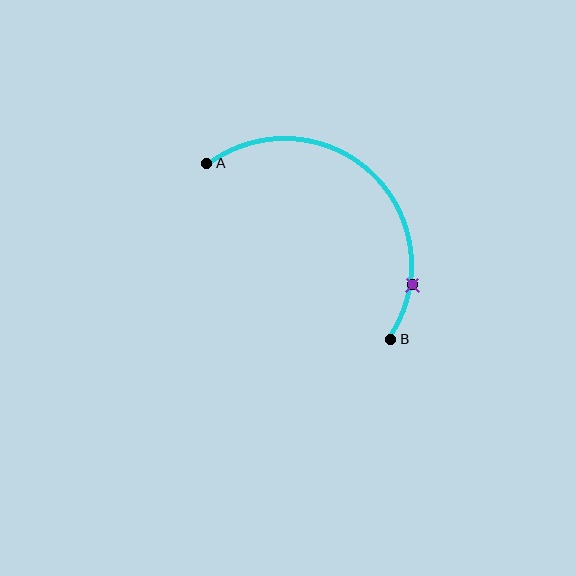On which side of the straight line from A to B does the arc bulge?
The arc bulges above and to the right of the straight line connecting A and B.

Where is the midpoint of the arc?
The arc midpoint is the point on the curve farthest from the straight line joining A and B. It sits above and to the right of that line.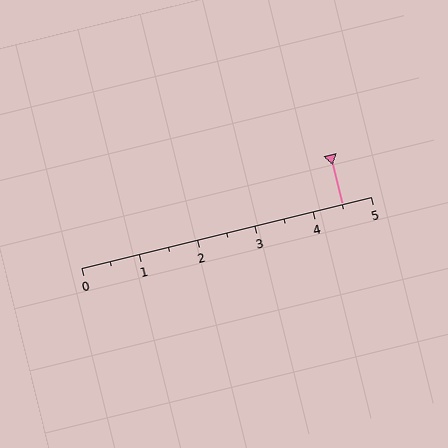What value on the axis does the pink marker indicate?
The marker indicates approximately 4.5.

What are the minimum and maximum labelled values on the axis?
The axis runs from 0 to 5.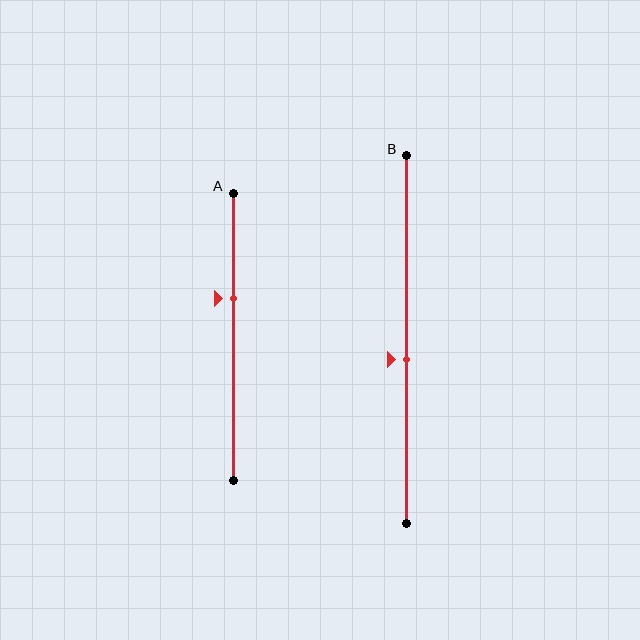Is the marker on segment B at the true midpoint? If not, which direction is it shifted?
No, the marker on segment B is shifted downward by about 5% of the segment length.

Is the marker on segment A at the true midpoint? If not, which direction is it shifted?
No, the marker on segment A is shifted upward by about 13% of the segment length.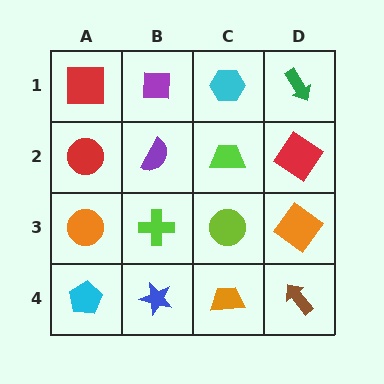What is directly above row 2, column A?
A red square.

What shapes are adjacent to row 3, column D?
A red diamond (row 2, column D), a brown arrow (row 4, column D), a lime circle (row 3, column C).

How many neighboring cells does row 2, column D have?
3.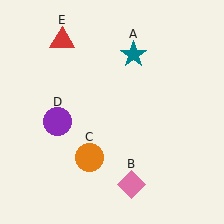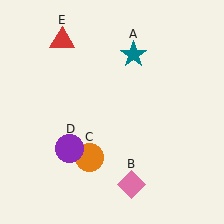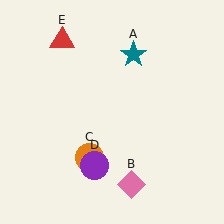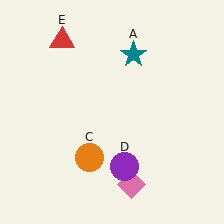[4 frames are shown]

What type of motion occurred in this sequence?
The purple circle (object D) rotated counterclockwise around the center of the scene.